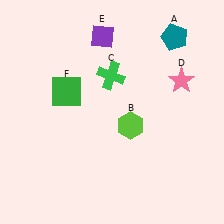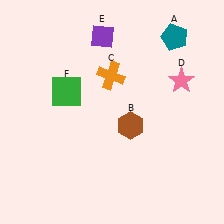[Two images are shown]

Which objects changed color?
B changed from lime to brown. C changed from green to orange.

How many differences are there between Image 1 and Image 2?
There are 2 differences between the two images.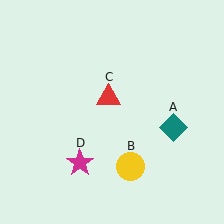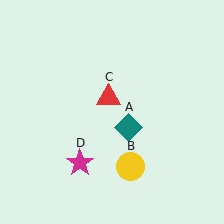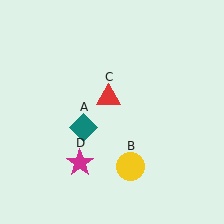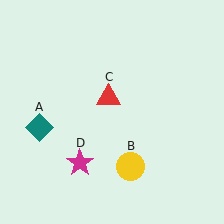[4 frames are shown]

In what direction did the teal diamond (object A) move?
The teal diamond (object A) moved left.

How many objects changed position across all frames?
1 object changed position: teal diamond (object A).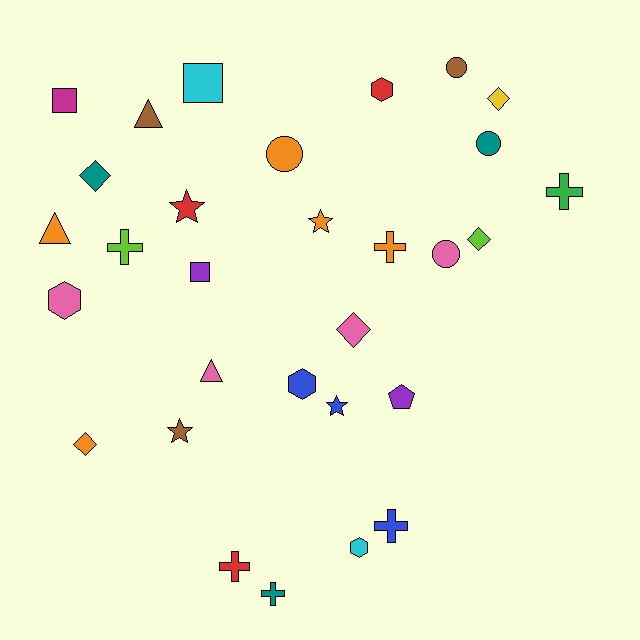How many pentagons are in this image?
There is 1 pentagon.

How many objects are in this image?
There are 30 objects.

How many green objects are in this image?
There is 1 green object.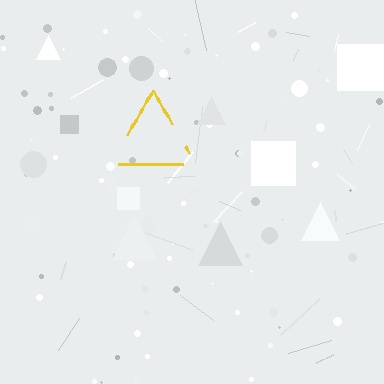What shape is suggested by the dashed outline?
The dashed outline suggests a triangle.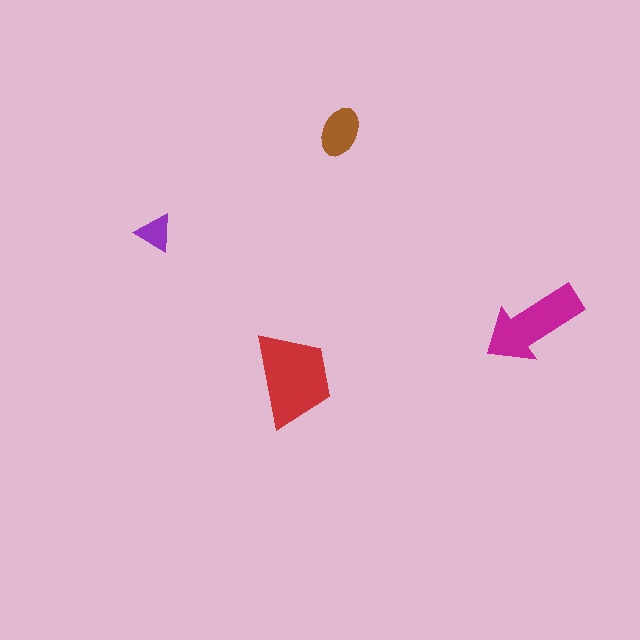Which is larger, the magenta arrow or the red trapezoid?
The red trapezoid.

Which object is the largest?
The red trapezoid.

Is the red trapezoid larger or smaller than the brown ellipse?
Larger.